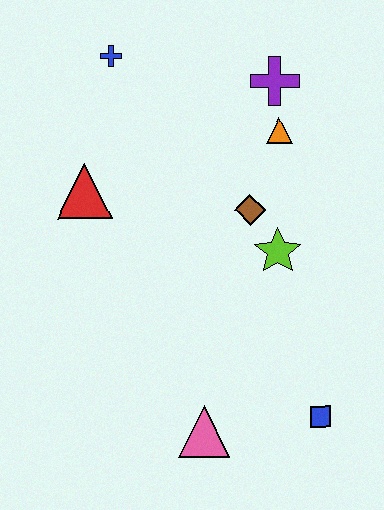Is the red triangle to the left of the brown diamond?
Yes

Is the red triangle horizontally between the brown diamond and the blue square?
No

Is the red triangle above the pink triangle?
Yes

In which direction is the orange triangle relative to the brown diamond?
The orange triangle is above the brown diamond.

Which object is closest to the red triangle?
The blue cross is closest to the red triangle.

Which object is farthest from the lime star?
The blue cross is farthest from the lime star.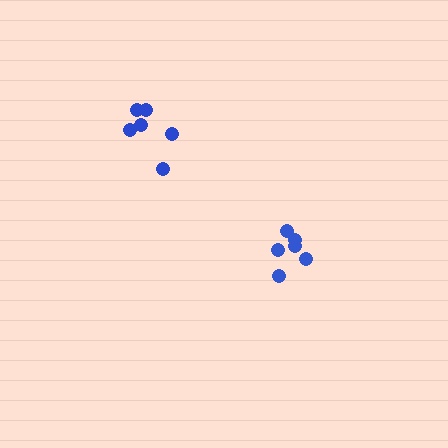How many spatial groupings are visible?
There are 2 spatial groupings.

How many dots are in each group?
Group 1: 6 dots, Group 2: 6 dots (12 total).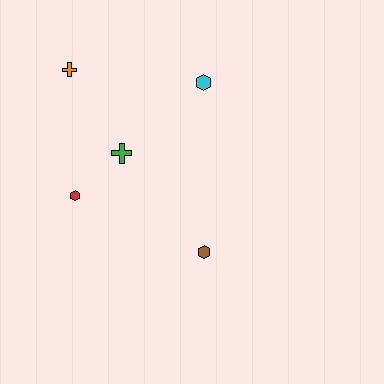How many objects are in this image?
There are 5 objects.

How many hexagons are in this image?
There are 3 hexagons.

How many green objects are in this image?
There is 1 green object.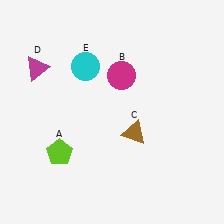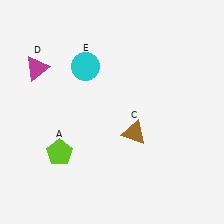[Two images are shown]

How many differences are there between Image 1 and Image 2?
There is 1 difference between the two images.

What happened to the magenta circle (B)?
The magenta circle (B) was removed in Image 2. It was in the top-right area of Image 1.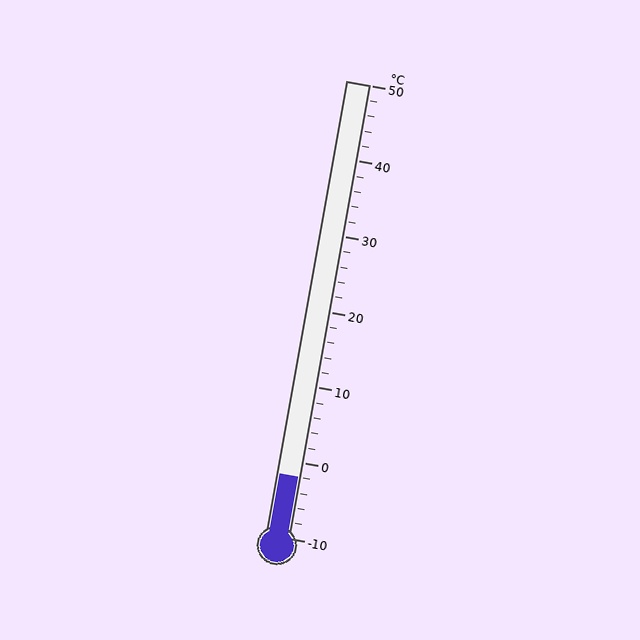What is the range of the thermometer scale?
The thermometer scale ranges from -10°C to 50°C.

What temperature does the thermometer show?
The thermometer shows approximately -2°C.